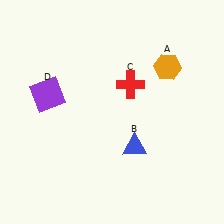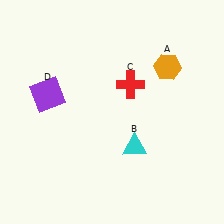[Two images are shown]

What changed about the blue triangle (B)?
In Image 1, B is blue. In Image 2, it changed to cyan.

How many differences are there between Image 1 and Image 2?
There is 1 difference between the two images.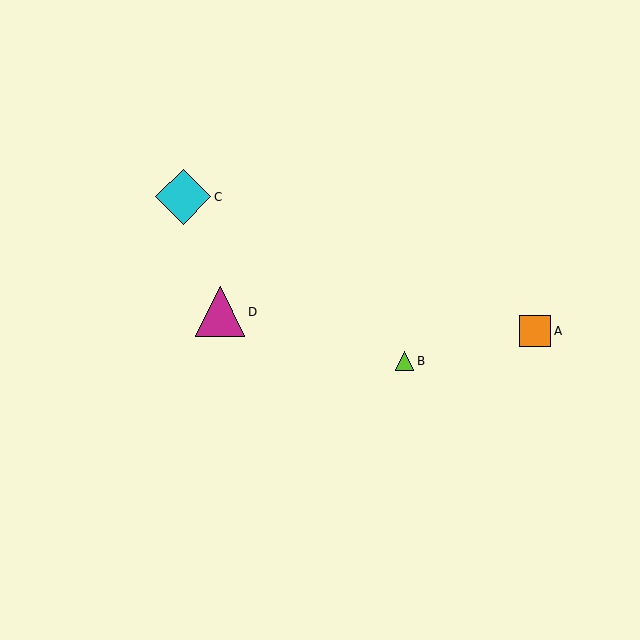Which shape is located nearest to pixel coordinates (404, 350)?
The lime triangle (labeled B) at (405, 361) is nearest to that location.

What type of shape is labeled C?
Shape C is a cyan diamond.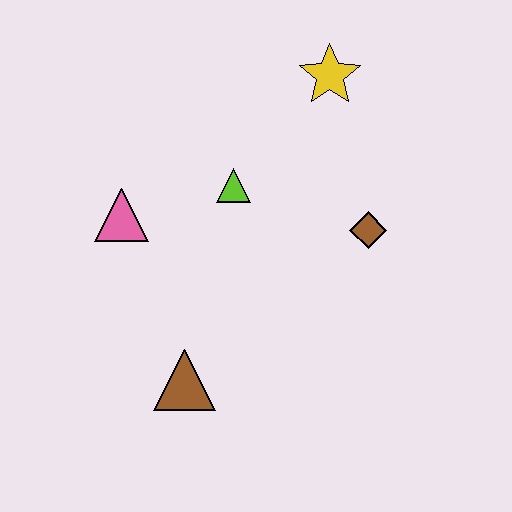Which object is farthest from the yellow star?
The brown triangle is farthest from the yellow star.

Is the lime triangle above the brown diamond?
Yes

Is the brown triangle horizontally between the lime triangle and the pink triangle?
Yes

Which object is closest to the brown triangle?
The pink triangle is closest to the brown triangle.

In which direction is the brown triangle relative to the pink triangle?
The brown triangle is below the pink triangle.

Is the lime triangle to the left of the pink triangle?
No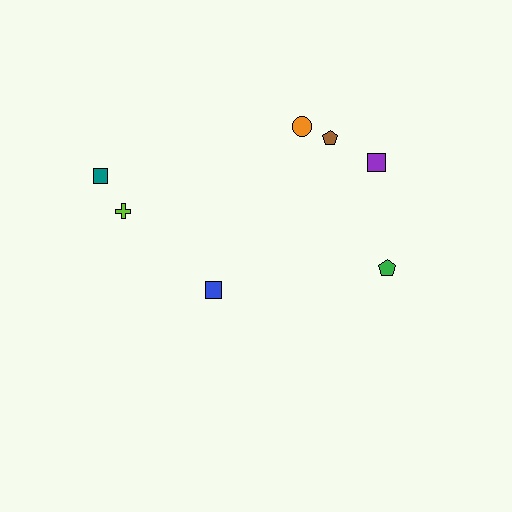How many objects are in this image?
There are 7 objects.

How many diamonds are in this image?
There are no diamonds.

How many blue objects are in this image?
There is 1 blue object.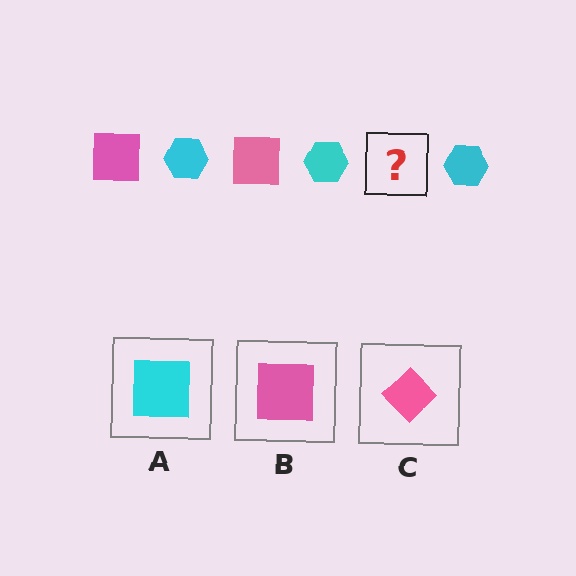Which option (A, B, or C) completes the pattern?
B.